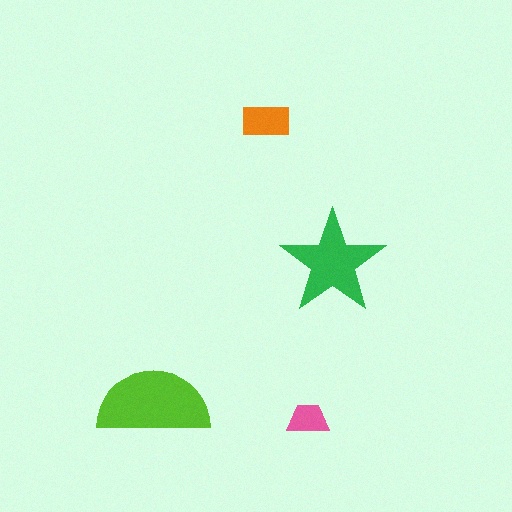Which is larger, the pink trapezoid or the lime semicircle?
The lime semicircle.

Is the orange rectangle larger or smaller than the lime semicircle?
Smaller.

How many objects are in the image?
There are 4 objects in the image.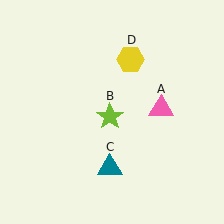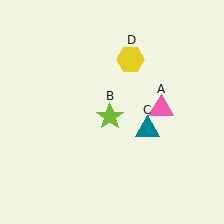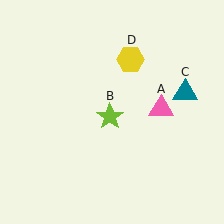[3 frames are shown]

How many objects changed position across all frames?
1 object changed position: teal triangle (object C).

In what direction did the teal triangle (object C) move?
The teal triangle (object C) moved up and to the right.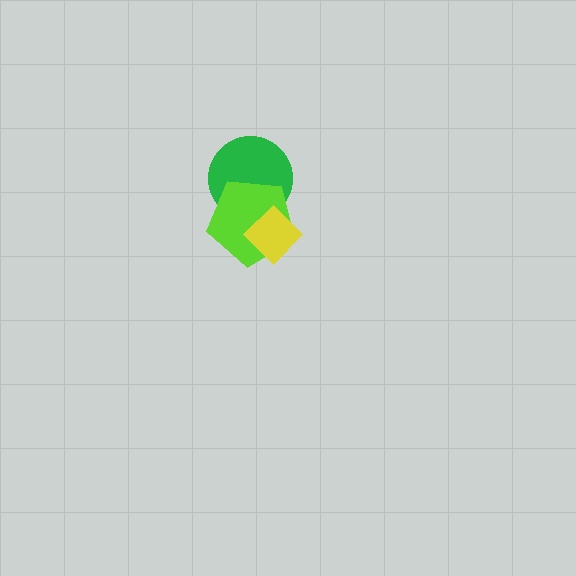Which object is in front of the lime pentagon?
The yellow diamond is in front of the lime pentagon.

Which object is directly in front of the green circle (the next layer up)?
The lime pentagon is directly in front of the green circle.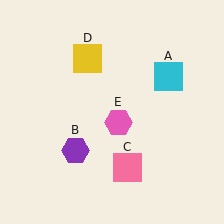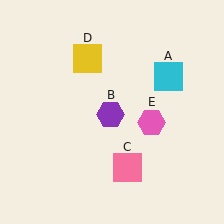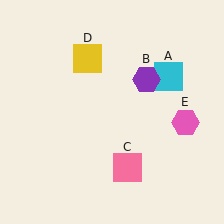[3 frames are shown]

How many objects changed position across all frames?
2 objects changed position: purple hexagon (object B), pink hexagon (object E).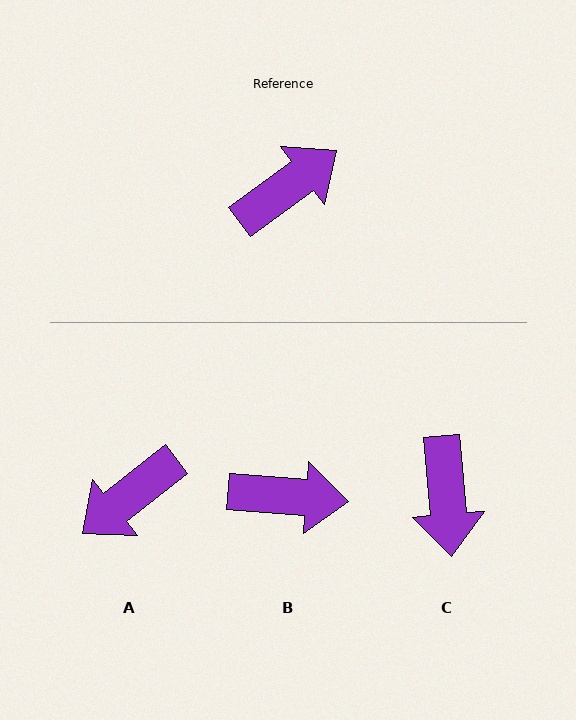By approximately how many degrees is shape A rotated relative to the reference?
Approximately 178 degrees clockwise.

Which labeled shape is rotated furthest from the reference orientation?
A, about 178 degrees away.